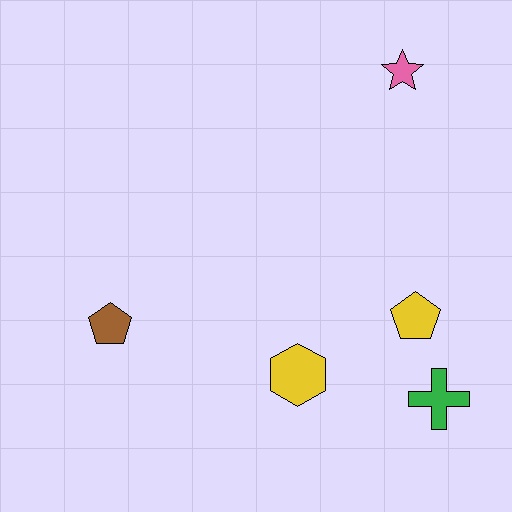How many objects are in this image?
There are 5 objects.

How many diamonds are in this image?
There are no diamonds.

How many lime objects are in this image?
There are no lime objects.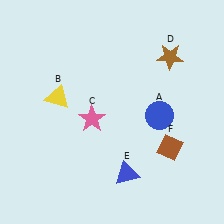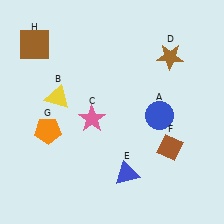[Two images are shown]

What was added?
An orange pentagon (G), a brown square (H) were added in Image 2.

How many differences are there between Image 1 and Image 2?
There are 2 differences between the two images.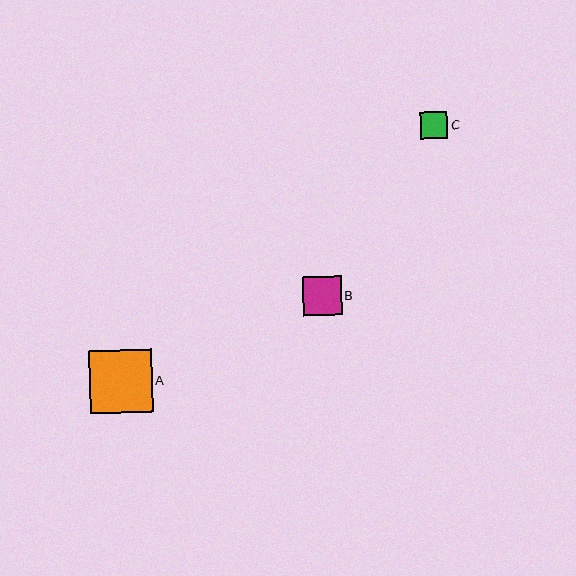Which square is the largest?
Square A is the largest with a size of approximately 63 pixels.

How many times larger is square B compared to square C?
Square B is approximately 1.4 times the size of square C.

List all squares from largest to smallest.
From largest to smallest: A, B, C.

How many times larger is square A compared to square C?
Square A is approximately 2.3 times the size of square C.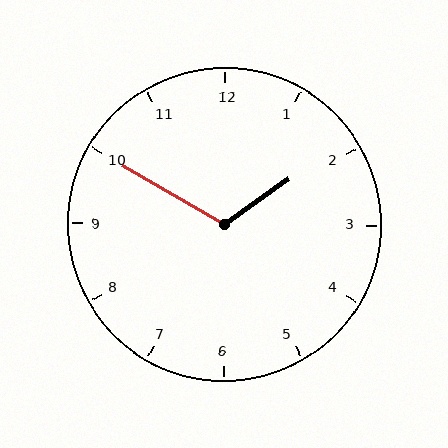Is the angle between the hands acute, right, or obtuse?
It is obtuse.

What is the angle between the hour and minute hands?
Approximately 115 degrees.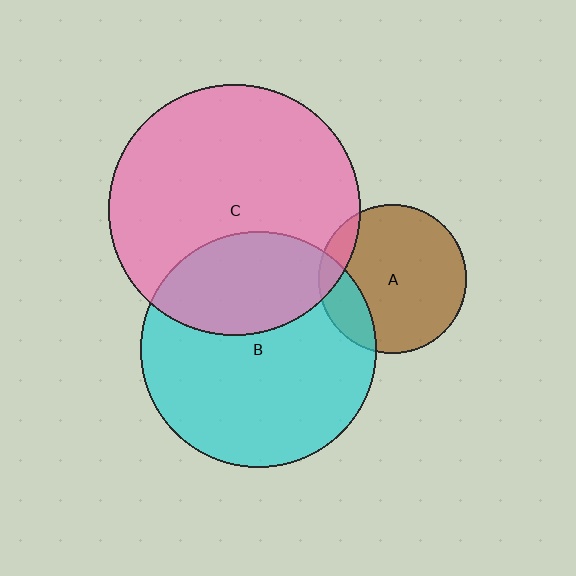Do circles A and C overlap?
Yes.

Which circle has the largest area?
Circle C (pink).